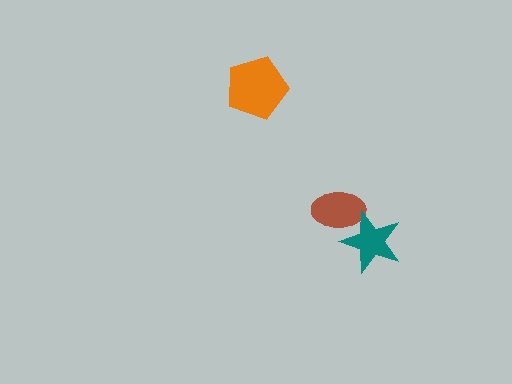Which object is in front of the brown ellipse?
The teal star is in front of the brown ellipse.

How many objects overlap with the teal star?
1 object overlaps with the teal star.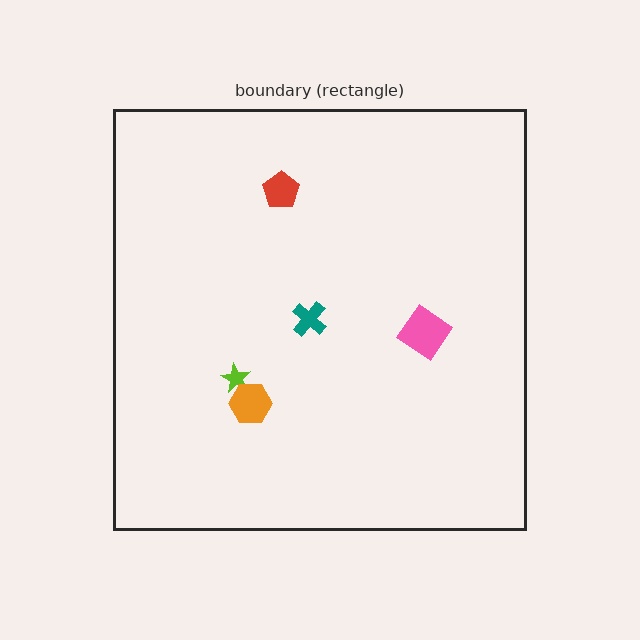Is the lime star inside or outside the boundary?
Inside.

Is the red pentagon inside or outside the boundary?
Inside.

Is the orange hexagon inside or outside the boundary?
Inside.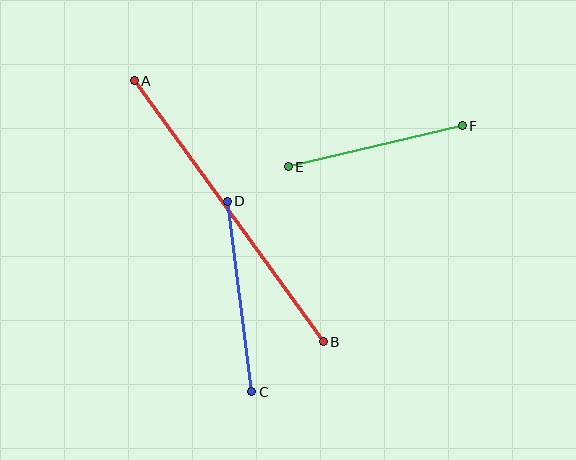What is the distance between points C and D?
The distance is approximately 192 pixels.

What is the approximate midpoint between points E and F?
The midpoint is at approximately (375, 146) pixels.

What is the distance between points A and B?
The distance is approximately 322 pixels.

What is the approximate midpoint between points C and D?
The midpoint is at approximately (239, 296) pixels.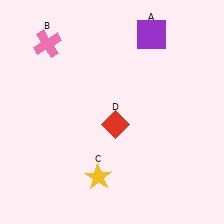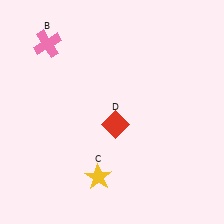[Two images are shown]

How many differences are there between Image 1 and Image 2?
There is 1 difference between the two images.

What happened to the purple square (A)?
The purple square (A) was removed in Image 2. It was in the top-right area of Image 1.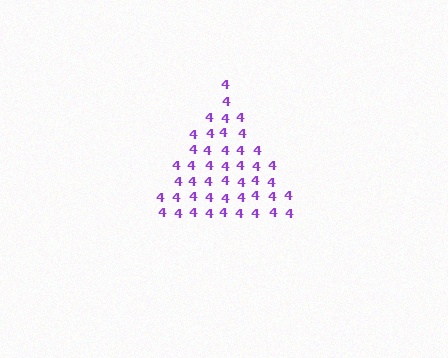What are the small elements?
The small elements are digit 4's.